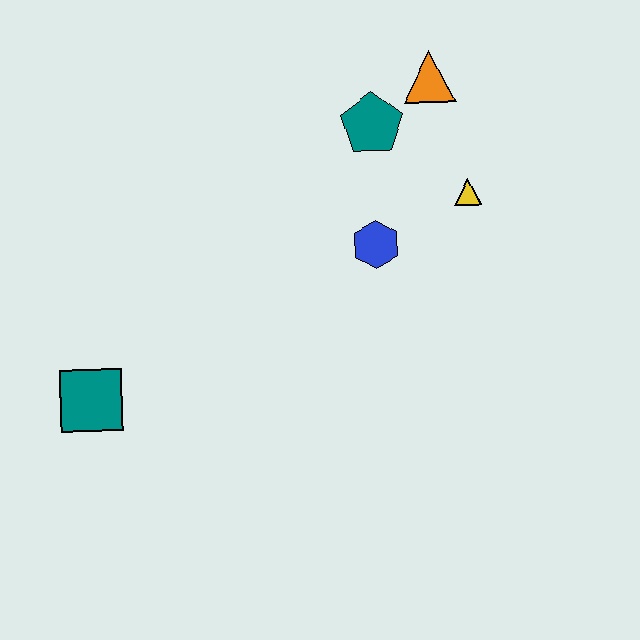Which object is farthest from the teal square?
The orange triangle is farthest from the teal square.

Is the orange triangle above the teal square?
Yes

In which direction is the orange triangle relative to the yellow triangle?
The orange triangle is above the yellow triangle.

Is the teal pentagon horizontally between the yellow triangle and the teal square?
Yes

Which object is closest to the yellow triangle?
The blue hexagon is closest to the yellow triangle.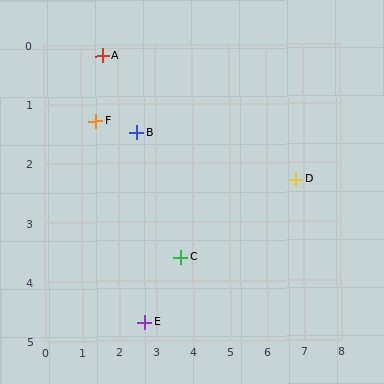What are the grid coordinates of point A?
Point A is at approximately (1.6, 0.2).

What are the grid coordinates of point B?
Point B is at approximately (2.5, 1.5).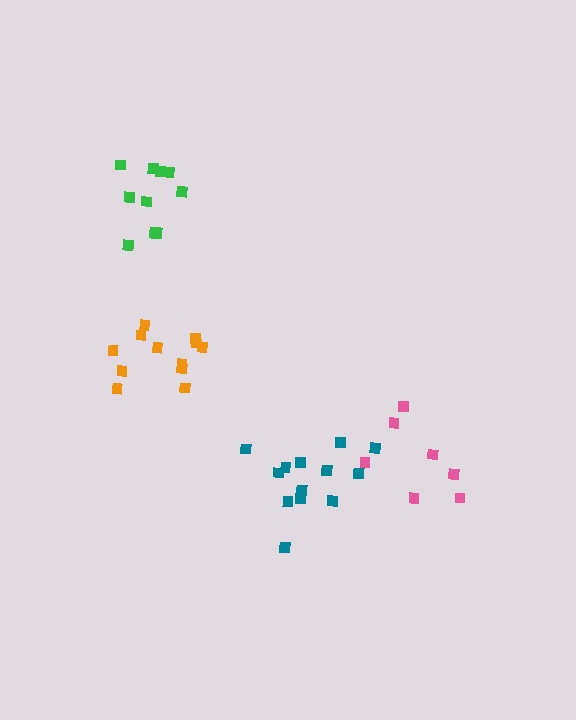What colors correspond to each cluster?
The clusters are colored: green, teal, pink, orange.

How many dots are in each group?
Group 1: 10 dots, Group 2: 13 dots, Group 3: 7 dots, Group 4: 12 dots (42 total).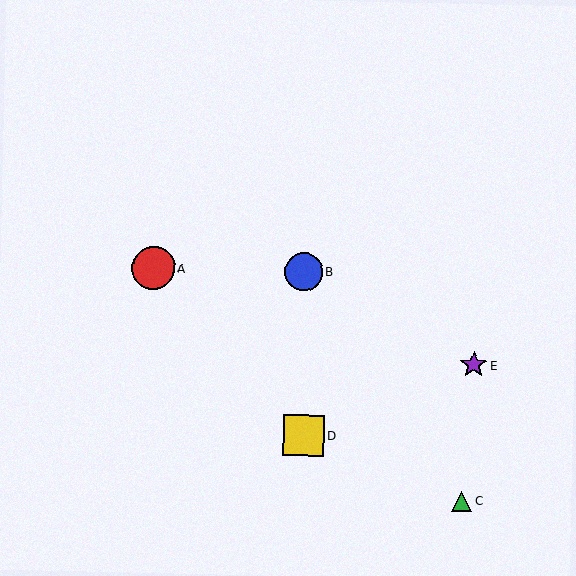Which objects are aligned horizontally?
Objects A, B are aligned horizontally.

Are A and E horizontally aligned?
No, A is at y≈268 and E is at y≈365.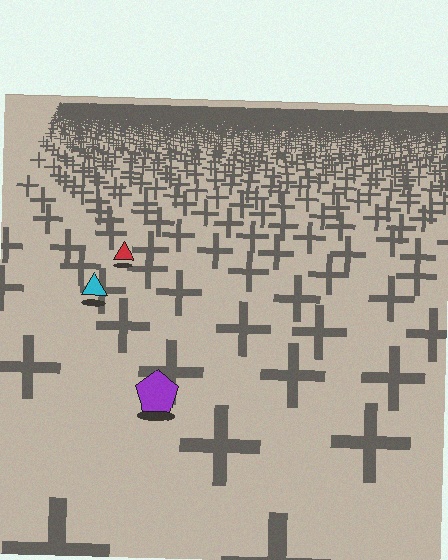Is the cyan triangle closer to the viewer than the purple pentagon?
No. The purple pentagon is closer — you can tell from the texture gradient: the ground texture is coarser near it.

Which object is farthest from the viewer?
The red triangle is farthest from the viewer. It appears smaller and the ground texture around it is denser.